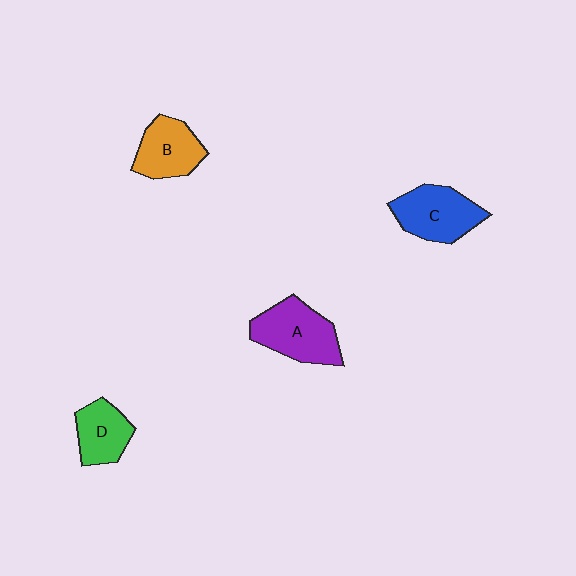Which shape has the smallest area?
Shape D (green).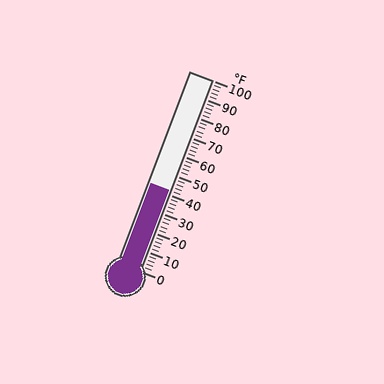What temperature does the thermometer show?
The thermometer shows approximately 42°F.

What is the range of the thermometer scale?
The thermometer scale ranges from 0°F to 100°F.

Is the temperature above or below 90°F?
The temperature is below 90°F.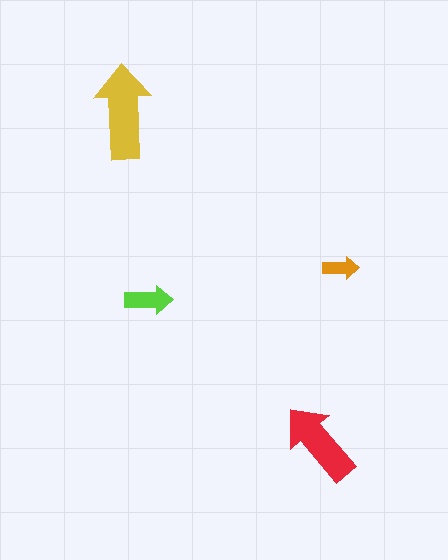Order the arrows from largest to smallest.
the yellow one, the red one, the lime one, the orange one.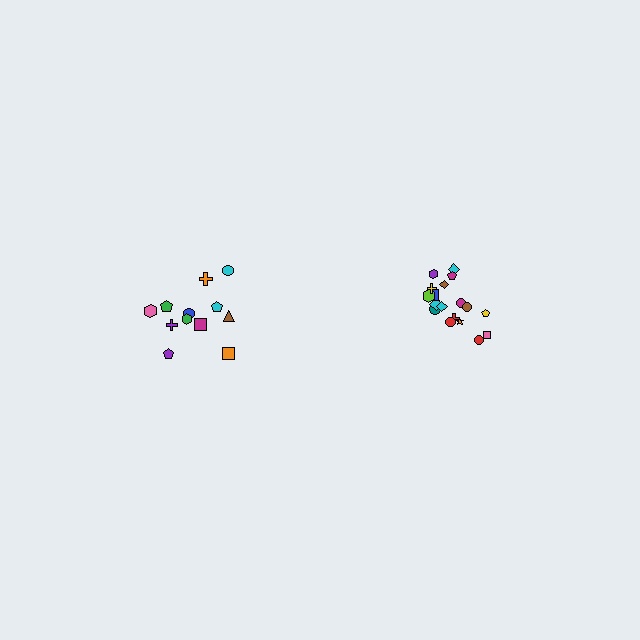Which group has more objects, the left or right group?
The right group.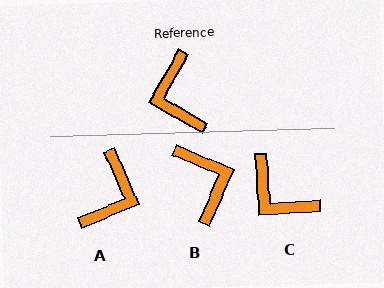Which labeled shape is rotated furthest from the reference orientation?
B, about 173 degrees away.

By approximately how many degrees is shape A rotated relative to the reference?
Approximately 143 degrees counter-clockwise.